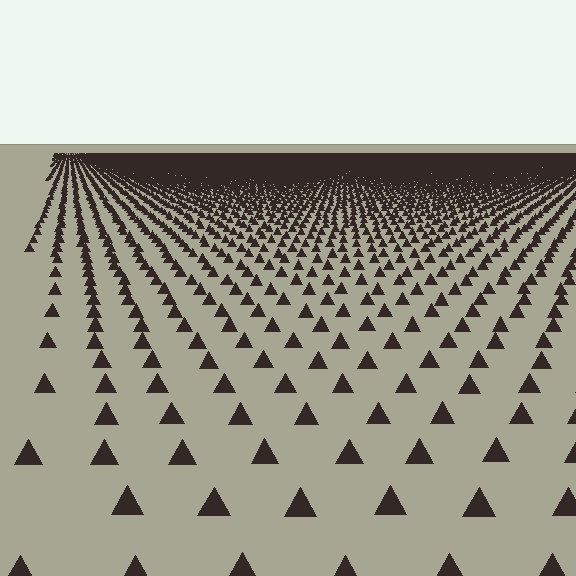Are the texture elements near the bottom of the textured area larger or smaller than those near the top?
Larger. Near the bottom, elements are closer to the viewer and appear at a bigger on-screen size.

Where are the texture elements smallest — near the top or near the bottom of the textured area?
Near the top.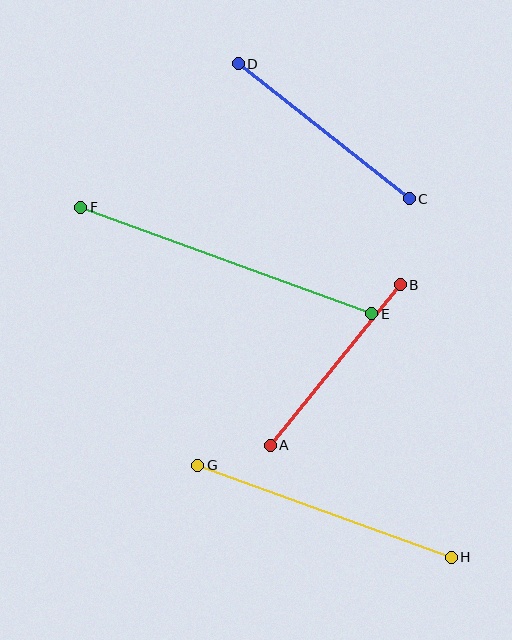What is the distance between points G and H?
The distance is approximately 269 pixels.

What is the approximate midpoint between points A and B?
The midpoint is at approximately (335, 365) pixels.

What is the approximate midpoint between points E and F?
The midpoint is at approximately (226, 260) pixels.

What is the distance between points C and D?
The distance is approximately 218 pixels.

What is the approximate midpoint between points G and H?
The midpoint is at approximately (324, 511) pixels.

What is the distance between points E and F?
The distance is approximately 310 pixels.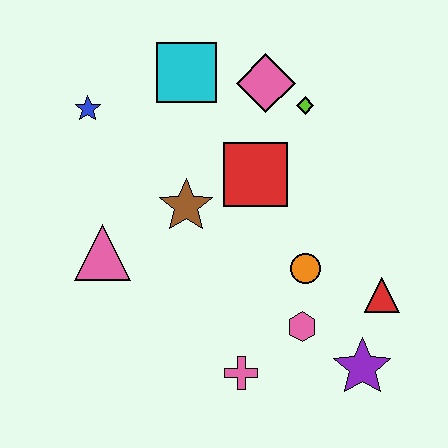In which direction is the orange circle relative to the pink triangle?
The orange circle is to the right of the pink triangle.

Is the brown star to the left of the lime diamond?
Yes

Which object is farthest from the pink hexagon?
The blue star is farthest from the pink hexagon.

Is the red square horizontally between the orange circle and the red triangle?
No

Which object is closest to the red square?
The brown star is closest to the red square.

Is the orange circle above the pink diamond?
No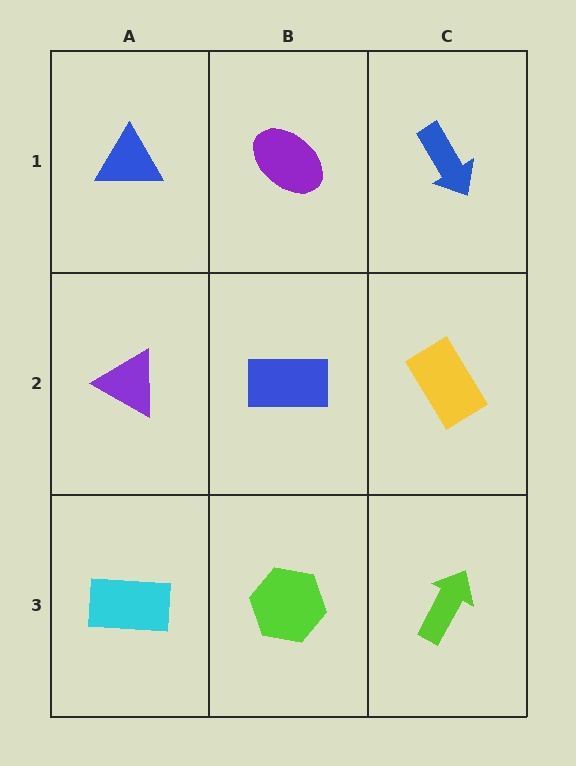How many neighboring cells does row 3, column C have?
2.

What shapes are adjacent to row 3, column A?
A purple triangle (row 2, column A), a lime hexagon (row 3, column B).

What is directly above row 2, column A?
A blue triangle.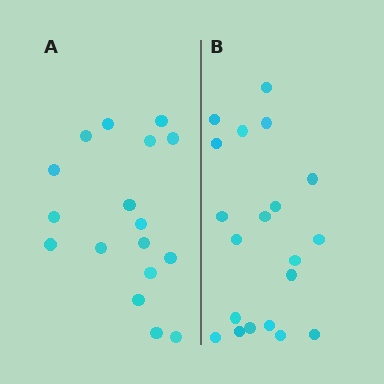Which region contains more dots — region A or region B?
Region B (the right region) has more dots.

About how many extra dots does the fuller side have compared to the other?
Region B has just a few more — roughly 2 or 3 more dots than region A.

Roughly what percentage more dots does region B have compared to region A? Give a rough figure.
About 20% more.